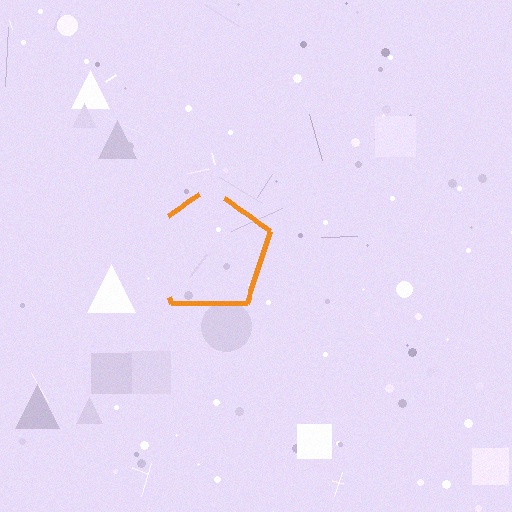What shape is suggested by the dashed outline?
The dashed outline suggests a pentagon.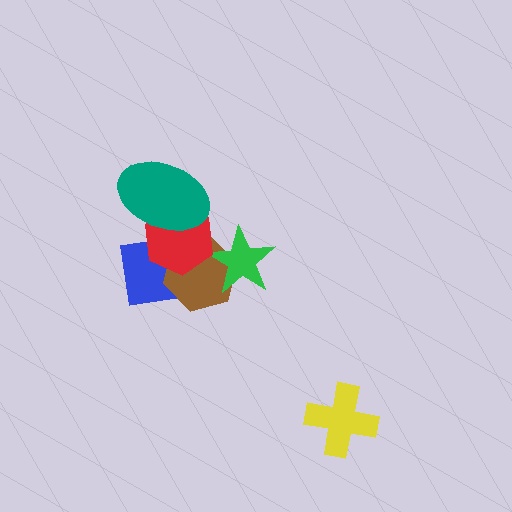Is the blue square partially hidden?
Yes, it is partially covered by another shape.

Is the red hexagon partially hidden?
Yes, it is partially covered by another shape.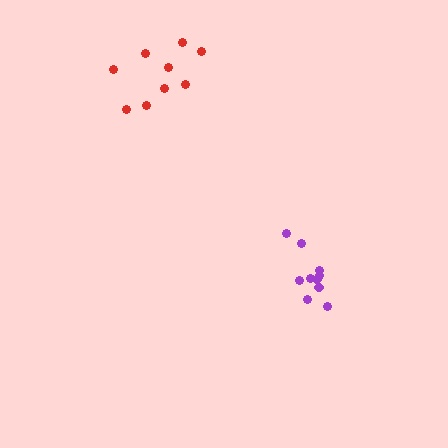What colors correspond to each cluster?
The clusters are colored: purple, red.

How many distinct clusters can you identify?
There are 2 distinct clusters.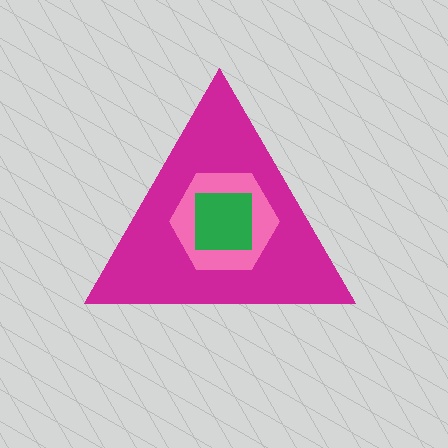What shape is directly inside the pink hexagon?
The green square.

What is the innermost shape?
The green square.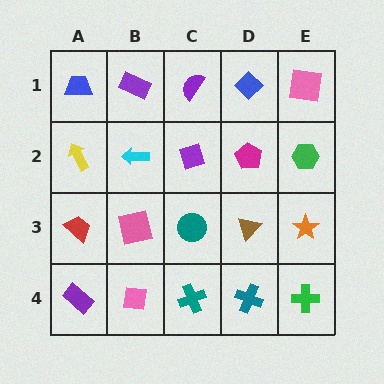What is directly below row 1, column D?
A magenta pentagon.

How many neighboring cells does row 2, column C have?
4.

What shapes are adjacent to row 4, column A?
A red trapezoid (row 3, column A), a pink square (row 4, column B).